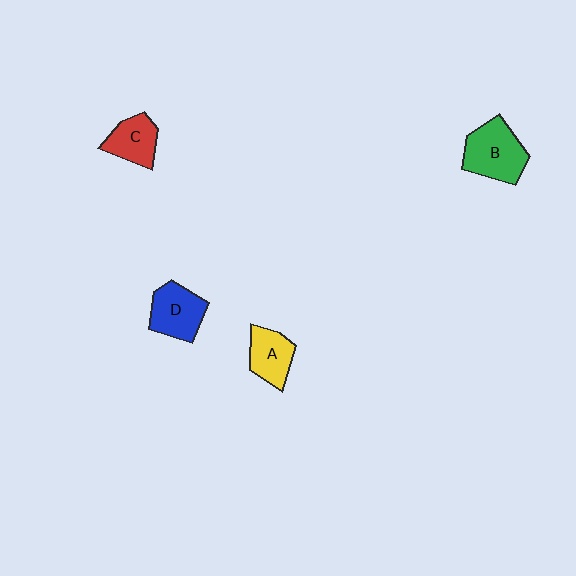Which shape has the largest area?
Shape B (green).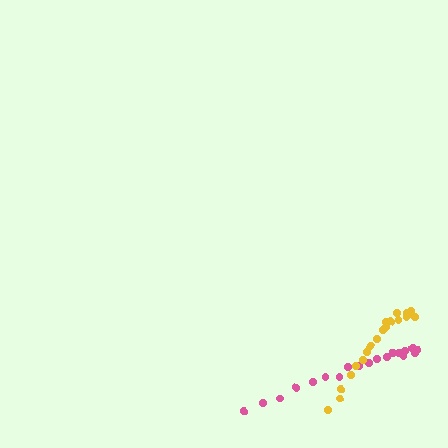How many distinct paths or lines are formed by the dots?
There are 2 distinct paths.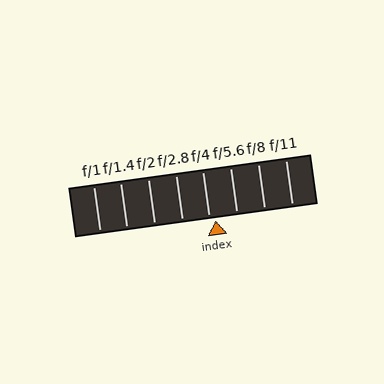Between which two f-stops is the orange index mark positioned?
The index mark is between f/4 and f/5.6.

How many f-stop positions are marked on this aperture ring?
There are 8 f-stop positions marked.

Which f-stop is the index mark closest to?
The index mark is closest to f/4.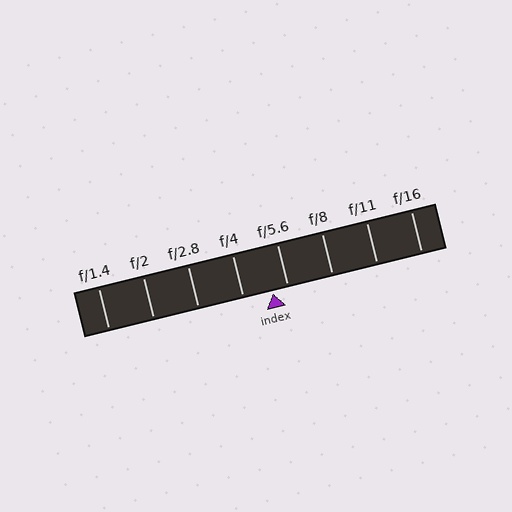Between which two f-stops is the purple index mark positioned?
The index mark is between f/4 and f/5.6.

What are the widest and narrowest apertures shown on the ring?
The widest aperture shown is f/1.4 and the narrowest is f/16.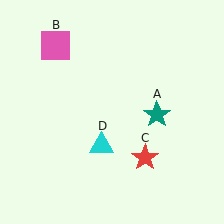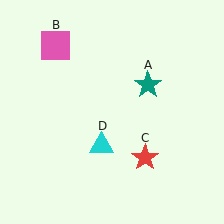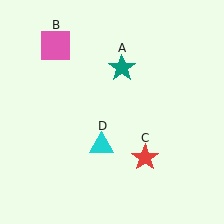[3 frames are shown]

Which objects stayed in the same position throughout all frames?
Pink square (object B) and red star (object C) and cyan triangle (object D) remained stationary.